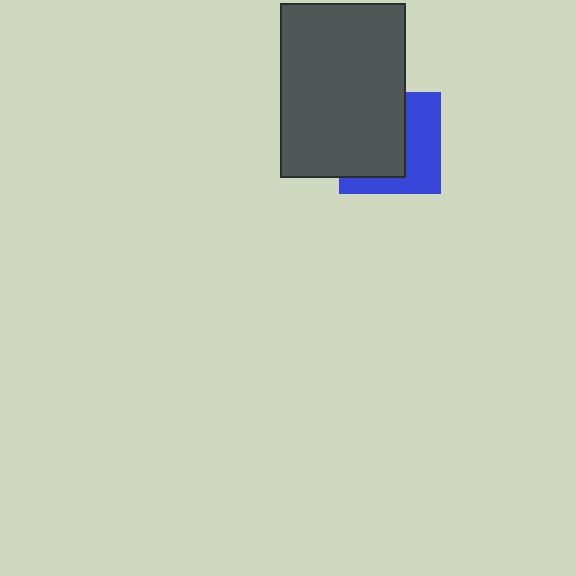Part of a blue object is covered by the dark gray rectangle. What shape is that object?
It is a square.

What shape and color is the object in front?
The object in front is a dark gray rectangle.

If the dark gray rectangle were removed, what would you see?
You would see the complete blue square.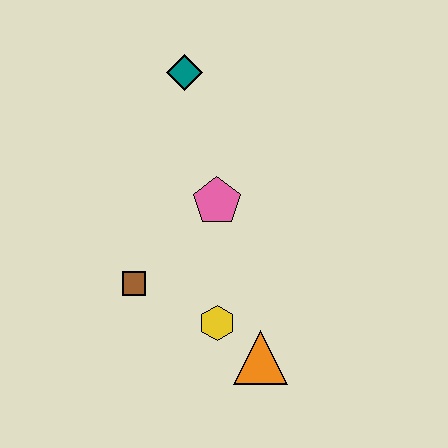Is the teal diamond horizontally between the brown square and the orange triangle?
Yes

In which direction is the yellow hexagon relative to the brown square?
The yellow hexagon is to the right of the brown square.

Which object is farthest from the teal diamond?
The orange triangle is farthest from the teal diamond.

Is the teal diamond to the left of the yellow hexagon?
Yes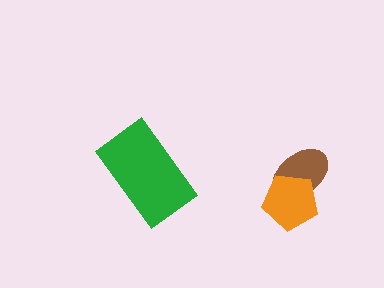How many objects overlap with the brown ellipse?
1 object overlaps with the brown ellipse.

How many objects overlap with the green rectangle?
0 objects overlap with the green rectangle.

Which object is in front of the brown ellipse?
The orange pentagon is in front of the brown ellipse.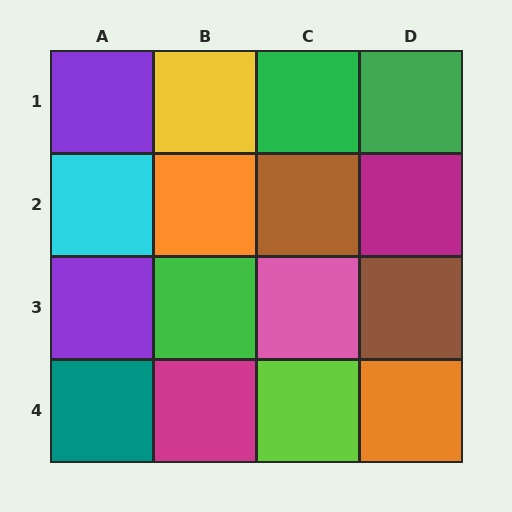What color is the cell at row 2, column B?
Orange.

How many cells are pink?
1 cell is pink.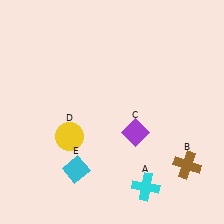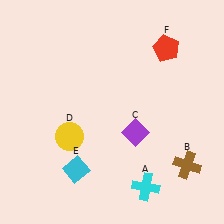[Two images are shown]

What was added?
A red pentagon (F) was added in Image 2.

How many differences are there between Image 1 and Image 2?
There is 1 difference between the two images.